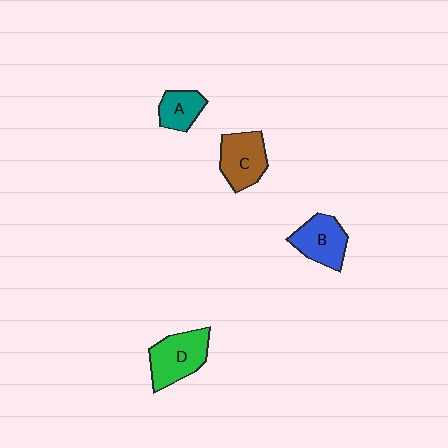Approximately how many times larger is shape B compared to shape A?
Approximately 1.5 times.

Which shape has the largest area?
Shape D (green).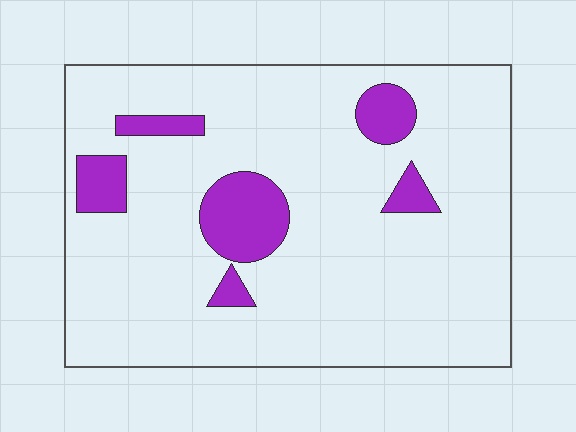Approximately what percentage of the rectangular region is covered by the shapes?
Approximately 15%.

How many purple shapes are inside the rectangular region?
6.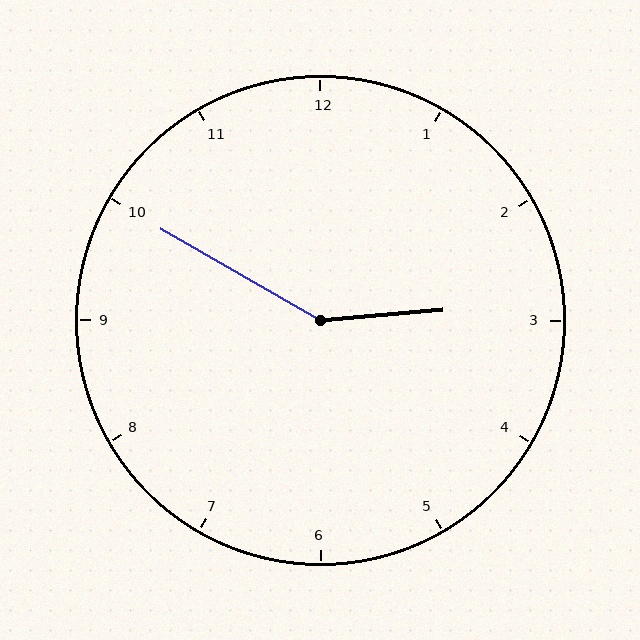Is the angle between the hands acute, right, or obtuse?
It is obtuse.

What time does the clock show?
2:50.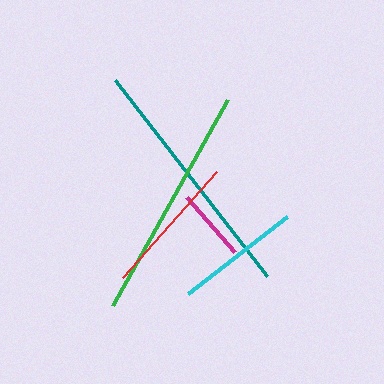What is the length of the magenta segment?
The magenta segment is approximately 73 pixels long.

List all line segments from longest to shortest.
From longest to shortest: teal, green, red, cyan, magenta.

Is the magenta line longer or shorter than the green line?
The green line is longer than the magenta line.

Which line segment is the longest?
The teal line is the longest at approximately 249 pixels.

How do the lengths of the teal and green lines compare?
The teal and green lines are approximately the same length.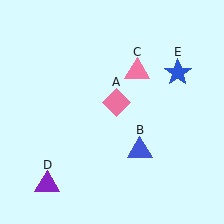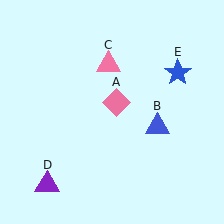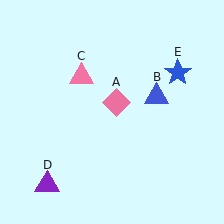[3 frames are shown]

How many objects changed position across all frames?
2 objects changed position: blue triangle (object B), pink triangle (object C).